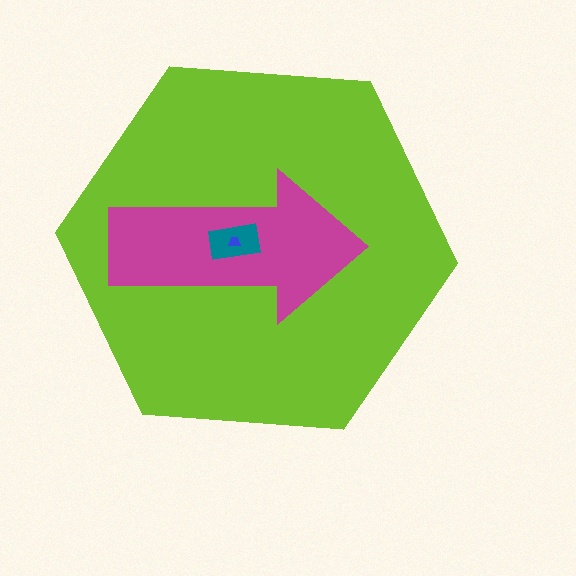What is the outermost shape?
The lime hexagon.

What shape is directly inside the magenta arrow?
The teal rectangle.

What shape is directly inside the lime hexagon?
The magenta arrow.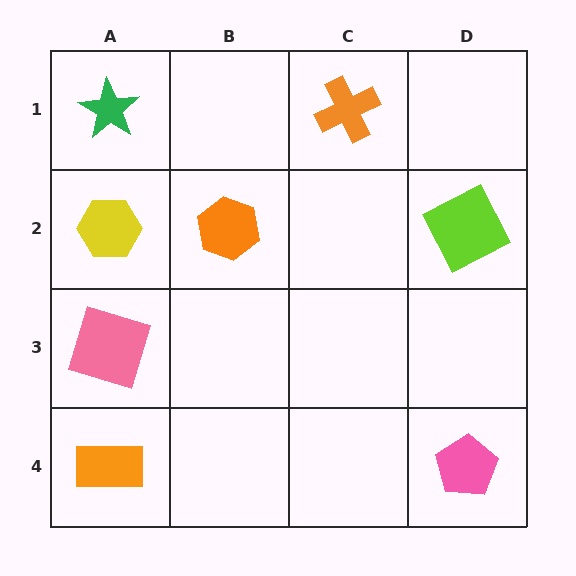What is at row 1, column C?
An orange cross.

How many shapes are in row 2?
3 shapes.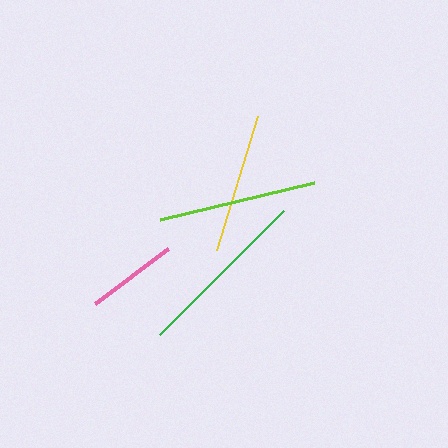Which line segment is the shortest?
The pink line is the shortest at approximately 91 pixels.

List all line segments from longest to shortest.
From longest to shortest: green, lime, yellow, pink.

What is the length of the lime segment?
The lime segment is approximately 158 pixels long.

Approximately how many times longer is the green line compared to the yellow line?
The green line is approximately 1.3 times the length of the yellow line.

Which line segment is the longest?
The green line is the longest at approximately 176 pixels.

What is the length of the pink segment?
The pink segment is approximately 91 pixels long.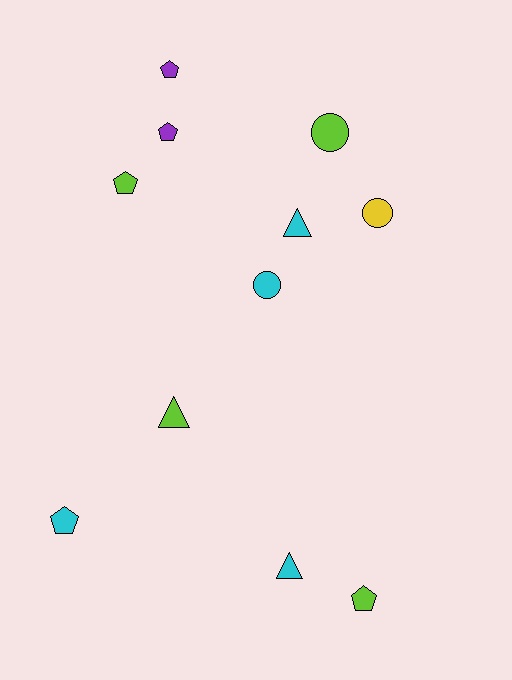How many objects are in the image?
There are 11 objects.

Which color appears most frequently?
Cyan, with 4 objects.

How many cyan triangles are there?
There are 2 cyan triangles.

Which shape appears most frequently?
Pentagon, with 5 objects.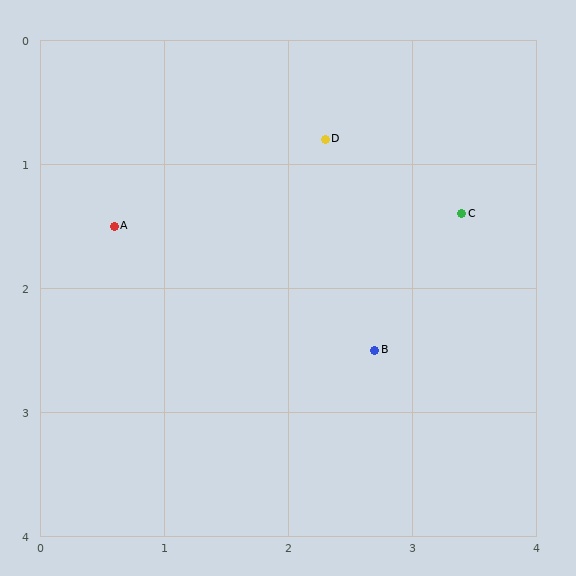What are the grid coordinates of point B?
Point B is at approximately (2.7, 2.5).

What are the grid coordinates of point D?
Point D is at approximately (2.3, 0.8).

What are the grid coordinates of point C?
Point C is at approximately (3.4, 1.4).